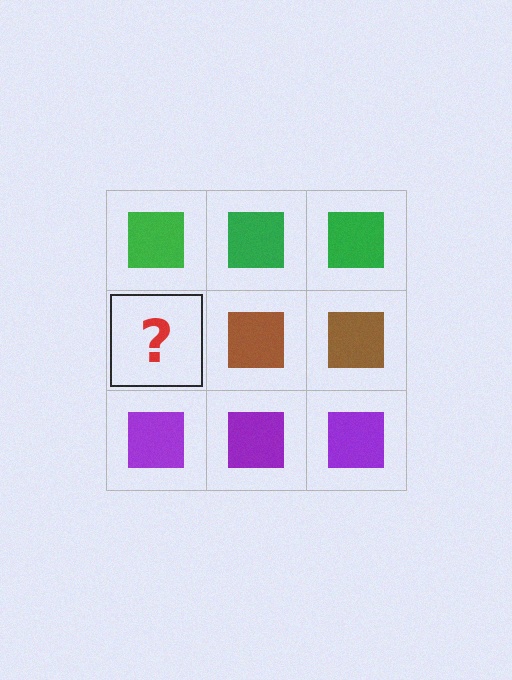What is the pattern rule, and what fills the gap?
The rule is that each row has a consistent color. The gap should be filled with a brown square.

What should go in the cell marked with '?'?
The missing cell should contain a brown square.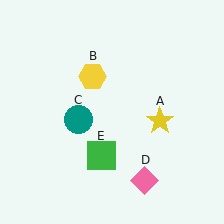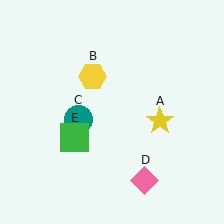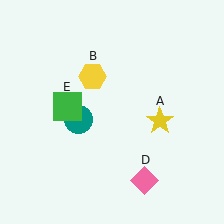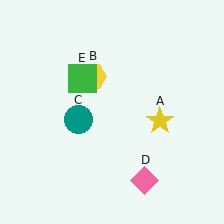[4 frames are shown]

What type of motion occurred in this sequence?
The green square (object E) rotated clockwise around the center of the scene.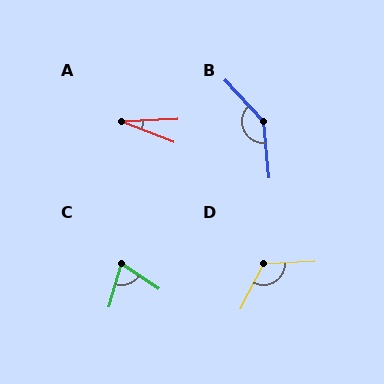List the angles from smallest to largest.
A (24°), C (71°), D (119°), B (143°).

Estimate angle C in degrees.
Approximately 71 degrees.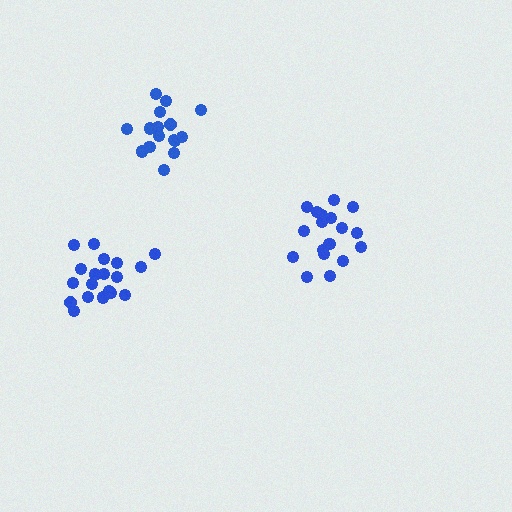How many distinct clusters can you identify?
There are 3 distinct clusters.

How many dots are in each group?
Group 1: 19 dots, Group 2: 18 dots, Group 3: 16 dots (53 total).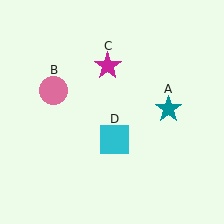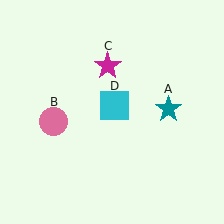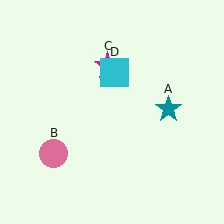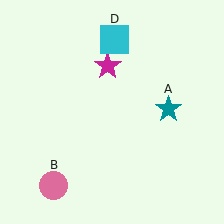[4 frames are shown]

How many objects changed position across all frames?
2 objects changed position: pink circle (object B), cyan square (object D).